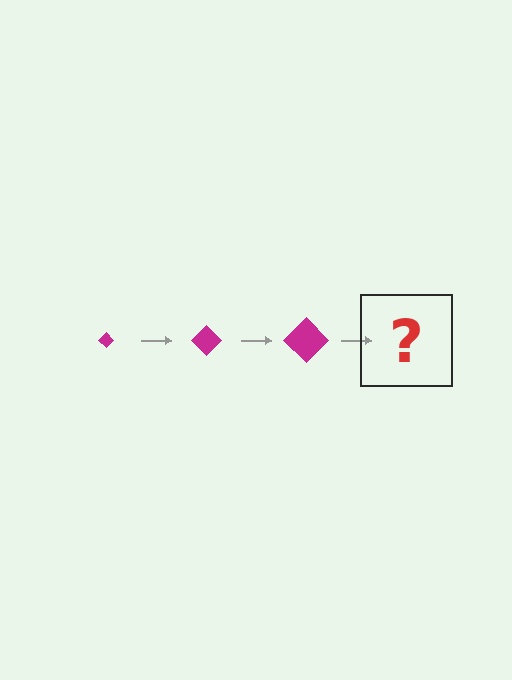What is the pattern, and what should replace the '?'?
The pattern is that the diamond gets progressively larger each step. The '?' should be a magenta diamond, larger than the previous one.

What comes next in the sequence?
The next element should be a magenta diamond, larger than the previous one.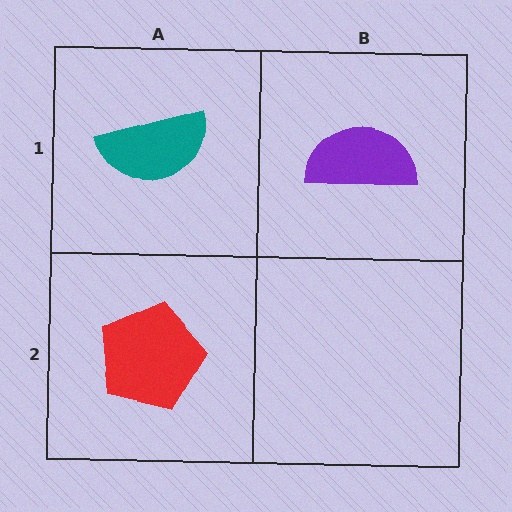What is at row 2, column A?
A red pentagon.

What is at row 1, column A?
A teal semicircle.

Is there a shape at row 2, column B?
No, that cell is empty.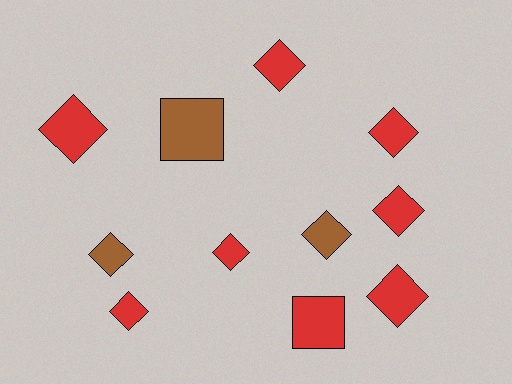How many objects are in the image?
There are 11 objects.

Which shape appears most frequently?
Diamond, with 9 objects.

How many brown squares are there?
There is 1 brown square.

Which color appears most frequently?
Red, with 8 objects.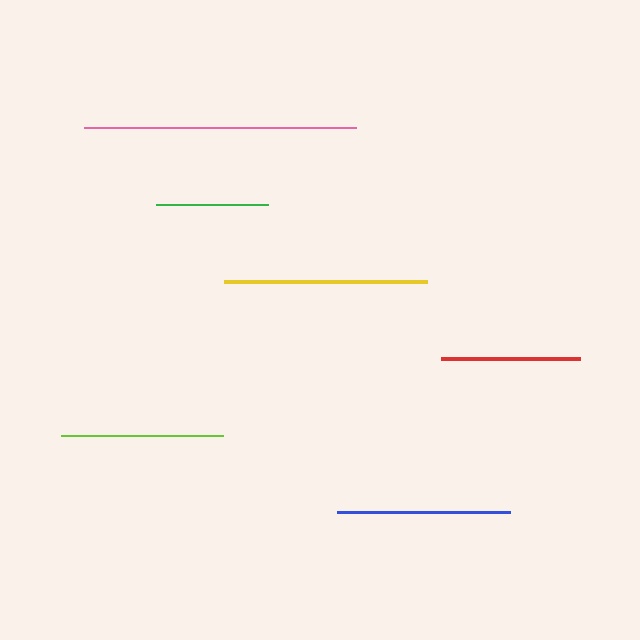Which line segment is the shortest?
The green line is the shortest at approximately 112 pixels.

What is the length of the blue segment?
The blue segment is approximately 173 pixels long.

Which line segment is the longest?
The pink line is the longest at approximately 272 pixels.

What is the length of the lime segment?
The lime segment is approximately 162 pixels long.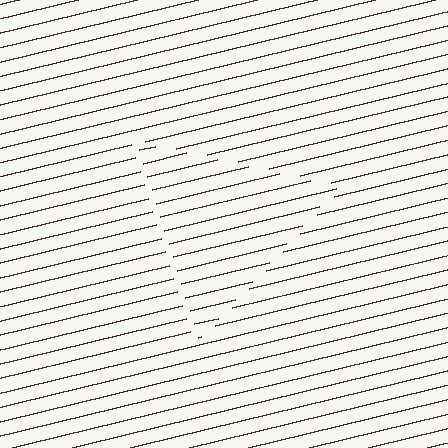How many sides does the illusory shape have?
3 sides — the line-ends trace a triangle.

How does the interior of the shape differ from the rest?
The interior of the shape contains the same grating, shifted by half a period — the contour is defined by the phase discontinuity where line-ends from the inner and outer gratings abut.